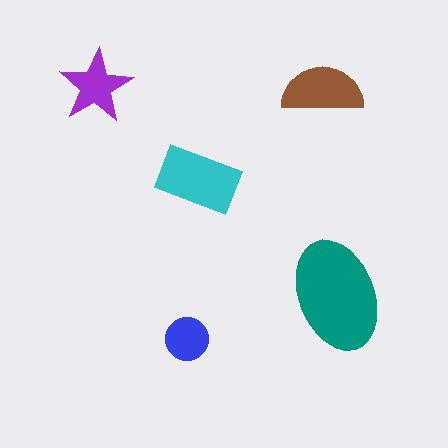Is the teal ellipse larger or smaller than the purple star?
Larger.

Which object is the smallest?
The blue circle.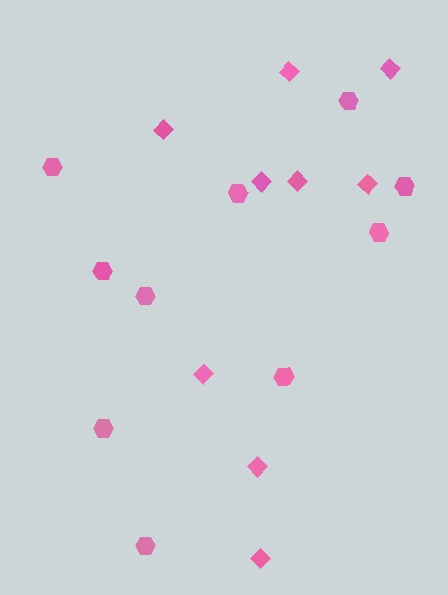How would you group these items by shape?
There are 2 groups: one group of diamonds (9) and one group of hexagons (10).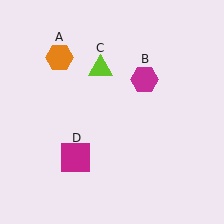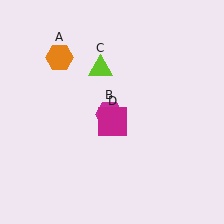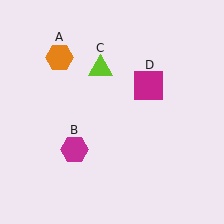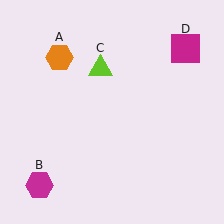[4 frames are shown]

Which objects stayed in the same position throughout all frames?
Orange hexagon (object A) and lime triangle (object C) remained stationary.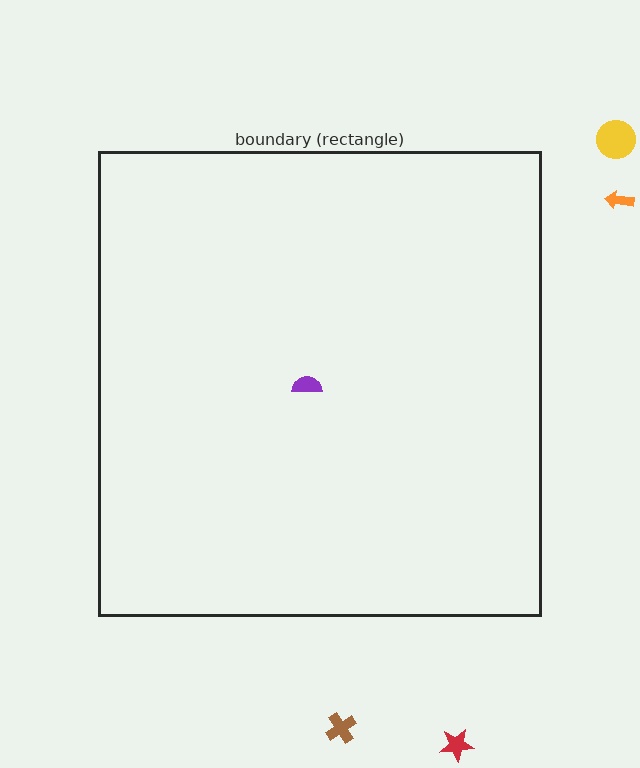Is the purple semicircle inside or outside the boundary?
Inside.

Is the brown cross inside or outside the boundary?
Outside.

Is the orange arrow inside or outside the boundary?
Outside.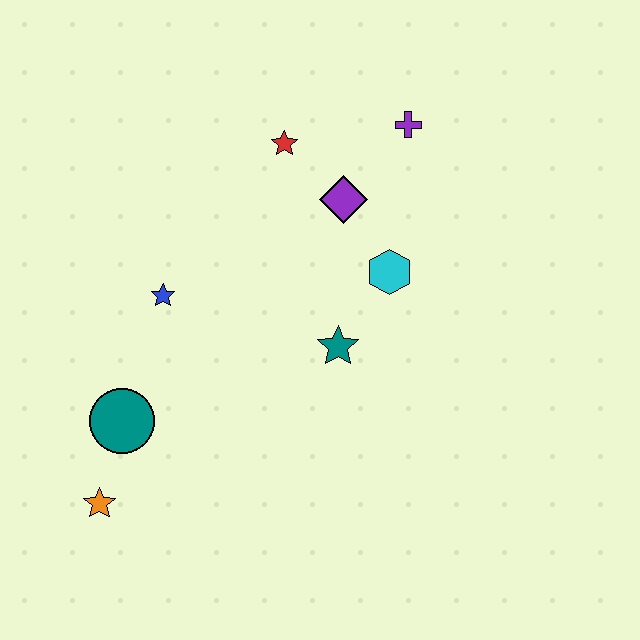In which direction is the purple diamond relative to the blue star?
The purple diamond is to the right of the blue star.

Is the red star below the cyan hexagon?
No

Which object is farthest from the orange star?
The purple cross is farthest from the orange star.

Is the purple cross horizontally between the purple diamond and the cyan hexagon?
No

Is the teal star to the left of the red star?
No